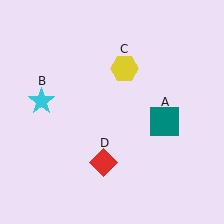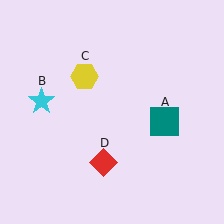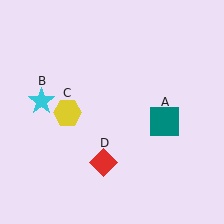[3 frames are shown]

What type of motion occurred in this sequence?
The yellow hexagon (object C) rotated counterclockwise around the center of the scene.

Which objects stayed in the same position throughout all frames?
Teal square (object A) and cyan star (object B) and red diamond (object D) remained stationary.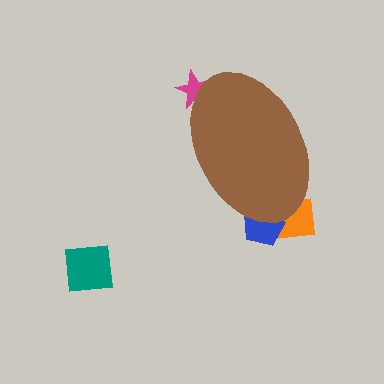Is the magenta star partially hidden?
Yes, the magenta star is partially hidden behind the brown ellipse.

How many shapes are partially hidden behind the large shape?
3 shapes are partially hidden.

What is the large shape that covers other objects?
A brown ellipse.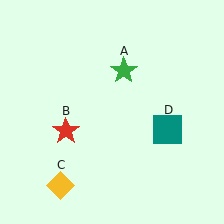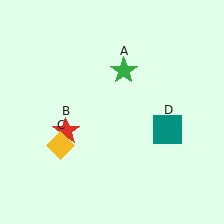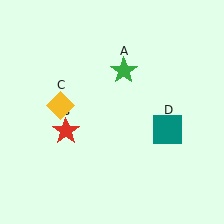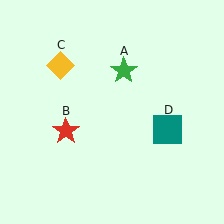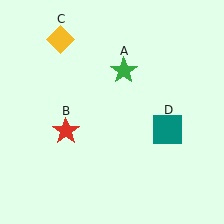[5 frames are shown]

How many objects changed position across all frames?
1 object changed position: yellow diamond (object C).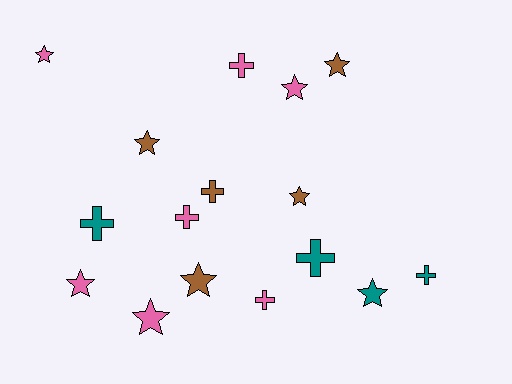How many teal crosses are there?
There are 3 teal crosses.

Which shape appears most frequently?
Star, with 9 objects.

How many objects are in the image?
There are 16 objects.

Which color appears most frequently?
Pink, with 7 objects.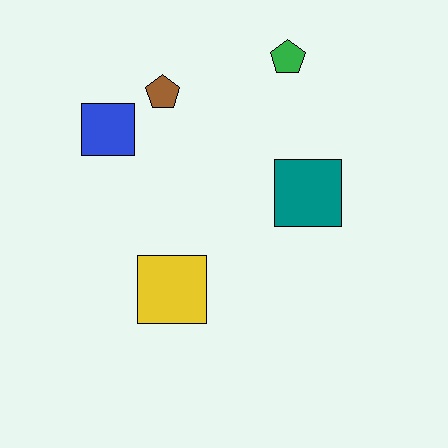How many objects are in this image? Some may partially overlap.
There are 5 objects.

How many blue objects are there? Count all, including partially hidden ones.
There is 1 blue object.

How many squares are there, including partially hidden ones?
There are 3 squares.